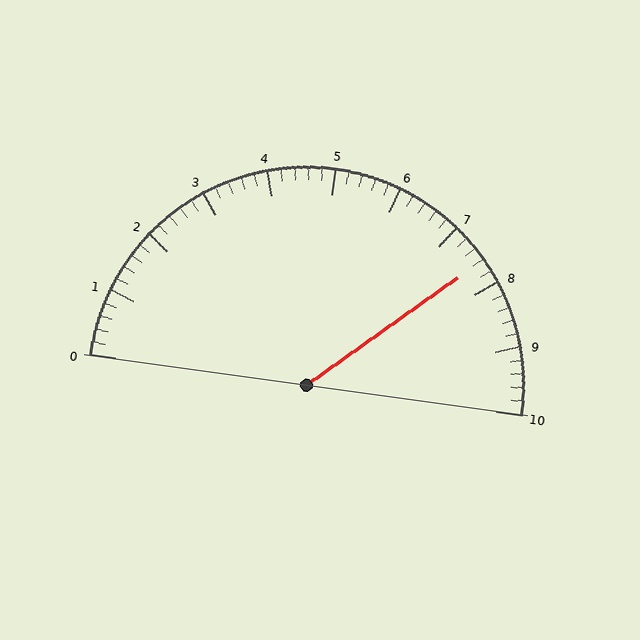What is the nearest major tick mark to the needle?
The nearest major tick mark is 8.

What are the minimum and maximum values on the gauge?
The gauge ranges from 0 to 10.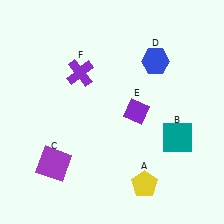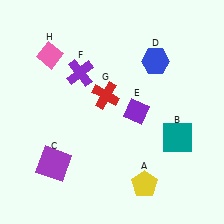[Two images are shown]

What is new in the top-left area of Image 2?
A red cross (G) was added in the top-left area of Image 2.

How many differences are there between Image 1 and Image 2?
There are 2 differences between the two images.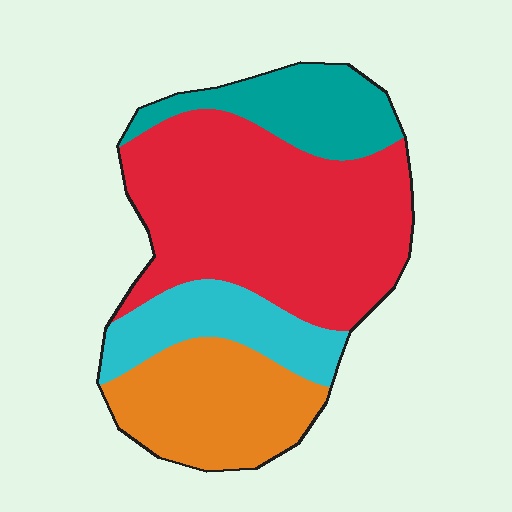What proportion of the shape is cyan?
Cyan covers around 15% of the shape.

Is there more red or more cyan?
Red.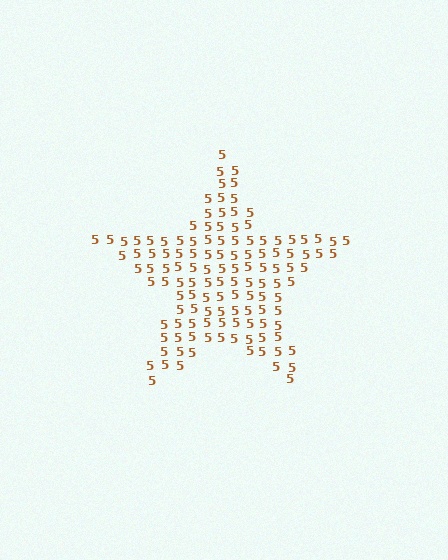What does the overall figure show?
The overall figure shows a star.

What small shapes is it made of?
It is made of small digit 5's.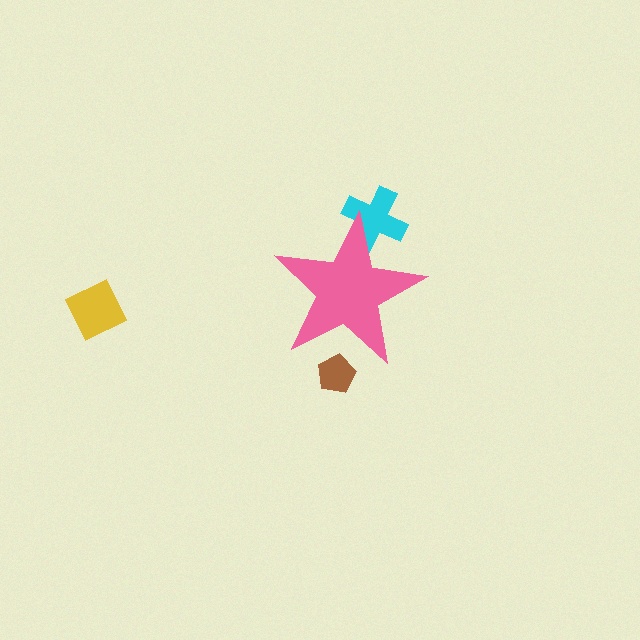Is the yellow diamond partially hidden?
No, the yellow diamond is fully visible.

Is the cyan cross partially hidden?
Yes, the cyan cross is partially hidden behind the pink star.